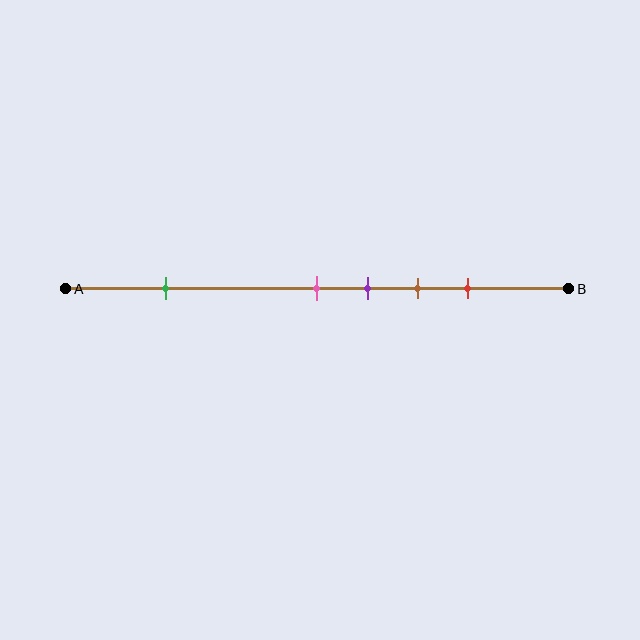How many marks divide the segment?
There are 5 marks dividing the segment.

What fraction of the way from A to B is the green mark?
The green mark is approximately 20% (0.2) of the way from A to B.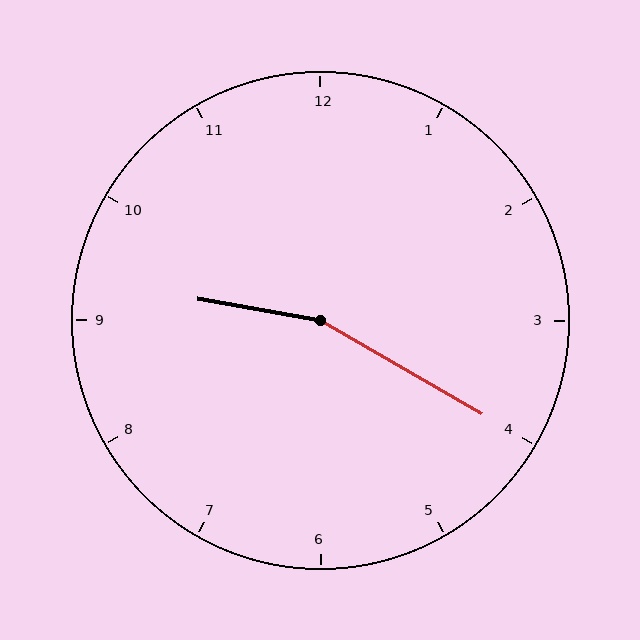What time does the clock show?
9:20.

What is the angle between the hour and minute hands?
Approximately 160 degrees.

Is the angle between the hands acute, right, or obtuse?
It is obtuse.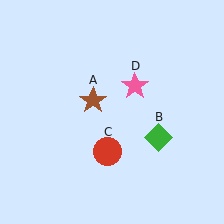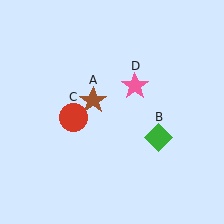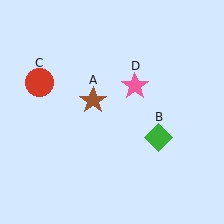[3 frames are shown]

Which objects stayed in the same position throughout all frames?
Brown star (object A) and green diamond (object B) and pink star (object D) remained stationary.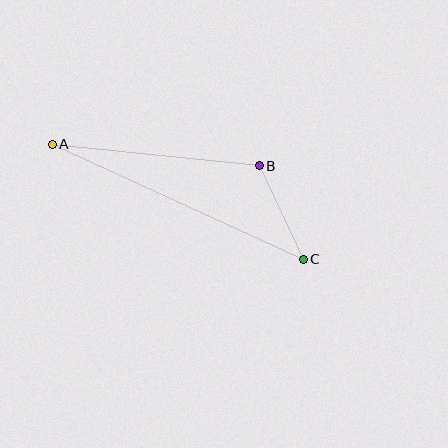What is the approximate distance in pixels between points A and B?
The distance between A and B is approximately 208 pixels.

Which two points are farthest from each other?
Points A and C are farthest from each other.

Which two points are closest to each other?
Points B and C are closest to each other.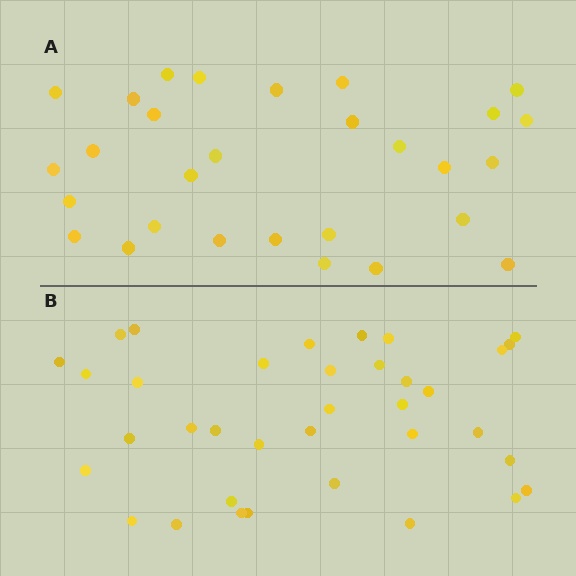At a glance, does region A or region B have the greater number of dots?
Region B (the bottom region) has more dots.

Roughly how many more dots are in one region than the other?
Region B has roughly 8 or so more dots than region A.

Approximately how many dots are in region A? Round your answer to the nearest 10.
About 30 dots. (The exact count is 29, which rounds to 30.)